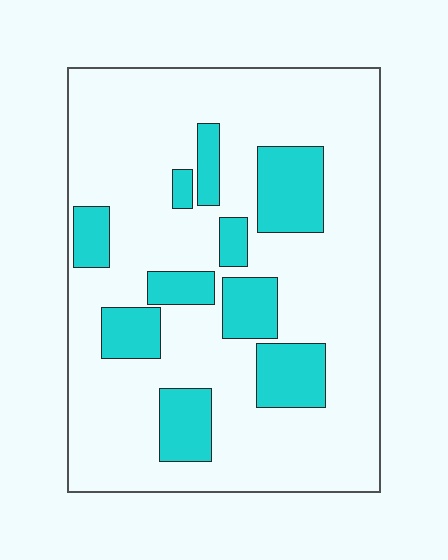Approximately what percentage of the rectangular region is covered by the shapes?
Approximately 20%.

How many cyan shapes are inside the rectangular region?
10.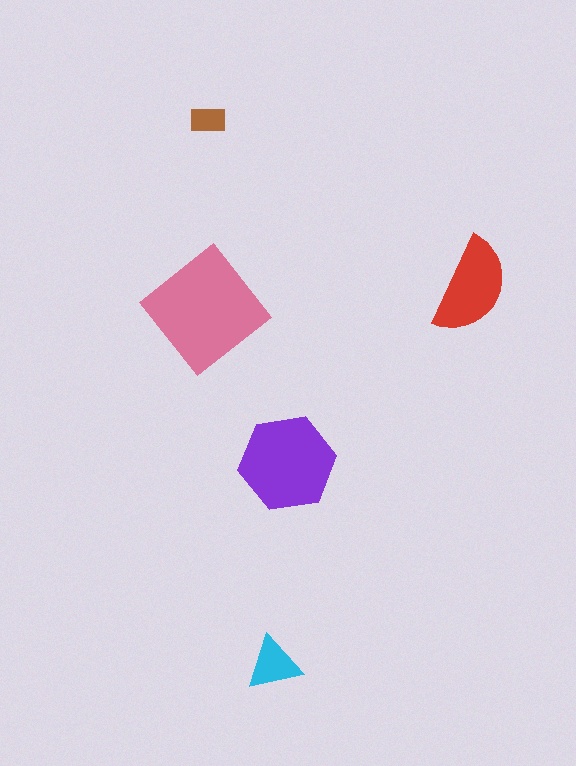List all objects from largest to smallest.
The pink diamond, the purple hexagon, the red semicircle, the cyan triangle, the brown rectangle.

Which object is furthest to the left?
The pink diamond is leftmost.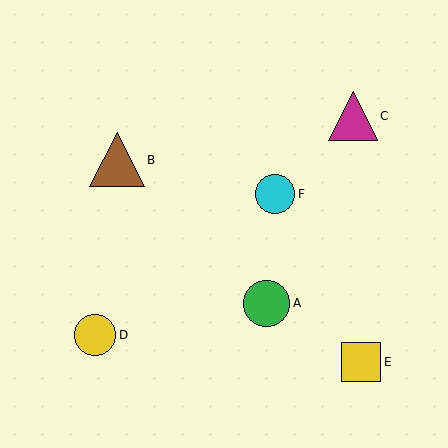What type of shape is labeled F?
Shape F is a cyan circle.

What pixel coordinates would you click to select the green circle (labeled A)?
Click at (267, 304) to select the green circle A.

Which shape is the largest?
The brown triangle (labeled B) is the largest.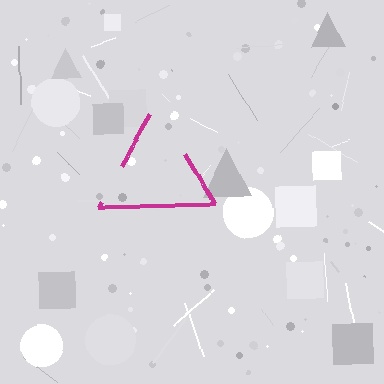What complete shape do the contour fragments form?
The contour fragments form a triangle.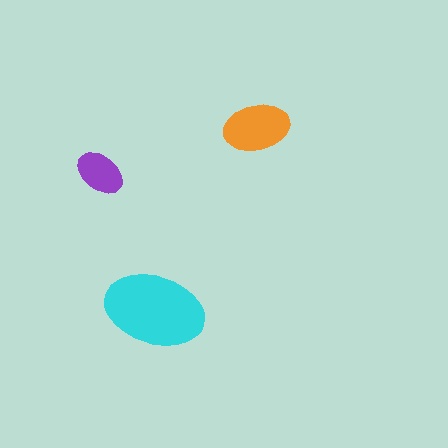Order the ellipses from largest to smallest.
the cyan one, the orange one, the purple one.